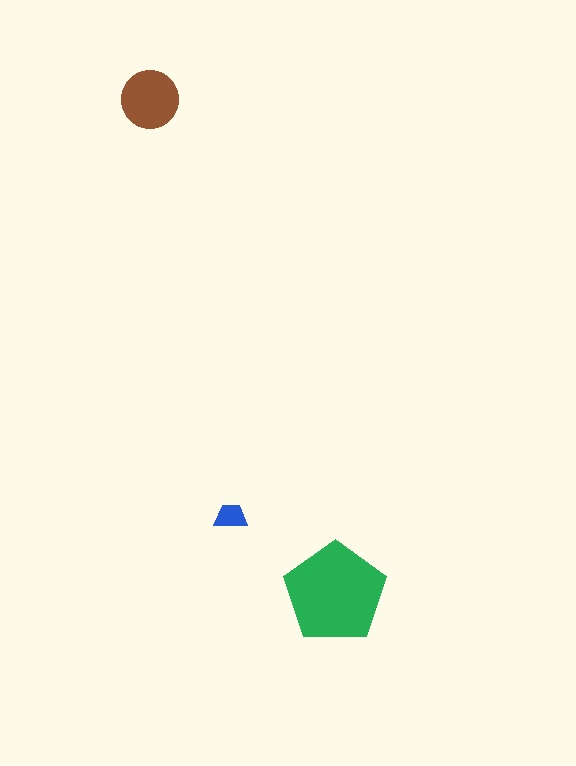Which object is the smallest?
The blue trapezoid.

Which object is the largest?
The green pentagon.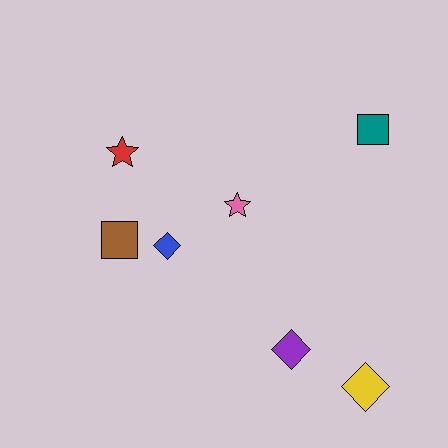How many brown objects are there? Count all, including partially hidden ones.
There is 1 brown object.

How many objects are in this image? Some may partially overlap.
There are 7 objects.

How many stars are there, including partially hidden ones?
There are 2 stars.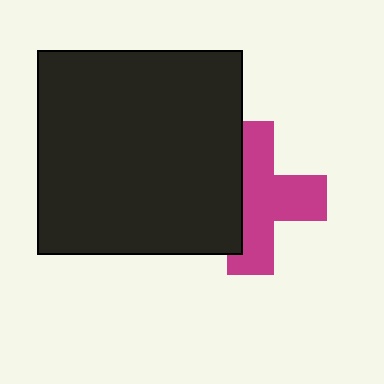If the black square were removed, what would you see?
You would see the complete magenta cross.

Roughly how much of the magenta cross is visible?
About half of it is visible (roughly 62%).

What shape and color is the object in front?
The object in front is a black square.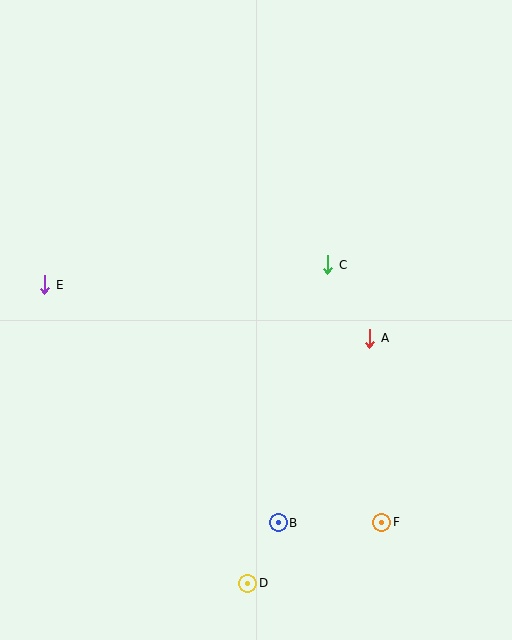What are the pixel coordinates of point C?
Point C is at (328, 265).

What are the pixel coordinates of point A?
Point A is at (370, 338).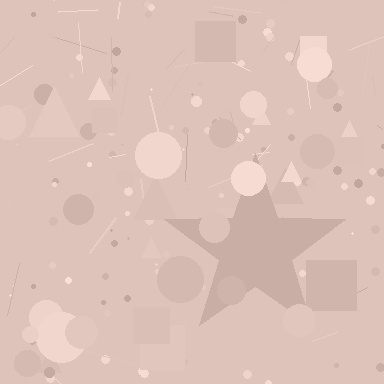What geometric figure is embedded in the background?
A star is embedded in the background.